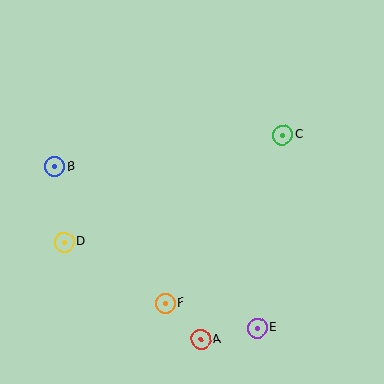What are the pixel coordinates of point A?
Point A is at (201, 339).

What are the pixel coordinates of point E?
Point E is at (258, 328).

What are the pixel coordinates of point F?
Point F is at (166, 303).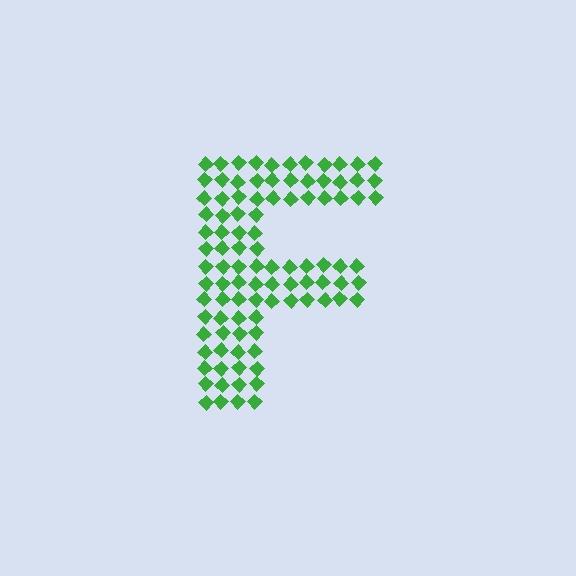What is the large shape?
The large shape is the letter F.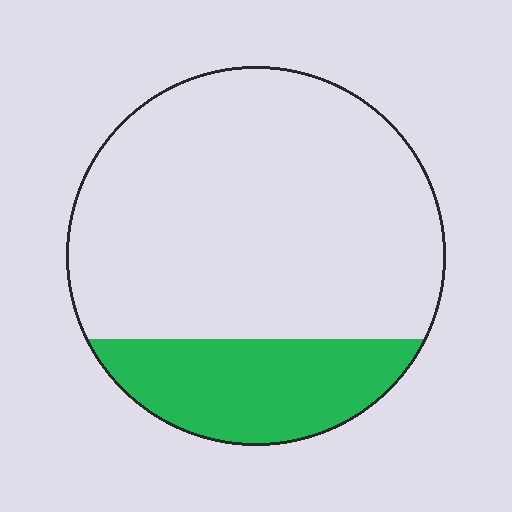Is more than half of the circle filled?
No.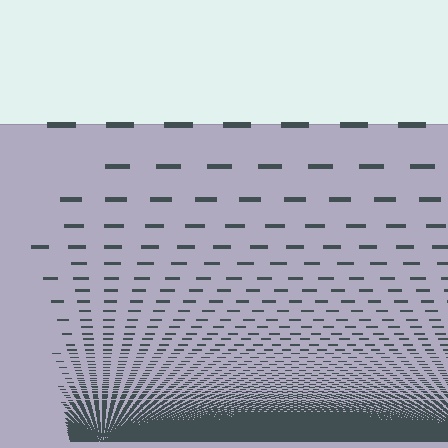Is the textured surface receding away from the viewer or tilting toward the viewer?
The surface appears to tilt toward the viewer. Texture elements get larger and sparser toward the top.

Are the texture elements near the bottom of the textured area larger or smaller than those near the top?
Smaller. The gradient is inverted — elements near the bottom are smaller and denser.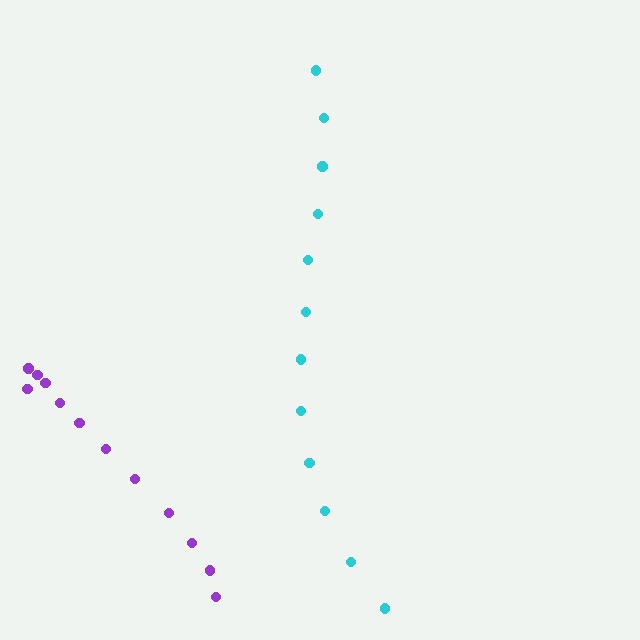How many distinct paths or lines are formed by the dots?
There are 2 distinct paths.